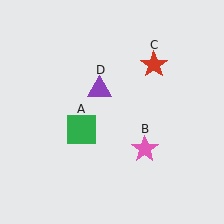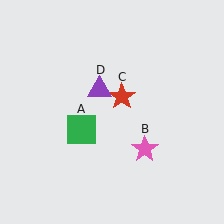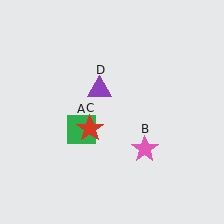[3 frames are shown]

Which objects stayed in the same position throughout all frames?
Green square (object A) and pink star (object B) and purple triangle (object D) remained stationary.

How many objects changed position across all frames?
1 object changed position: red star (object C).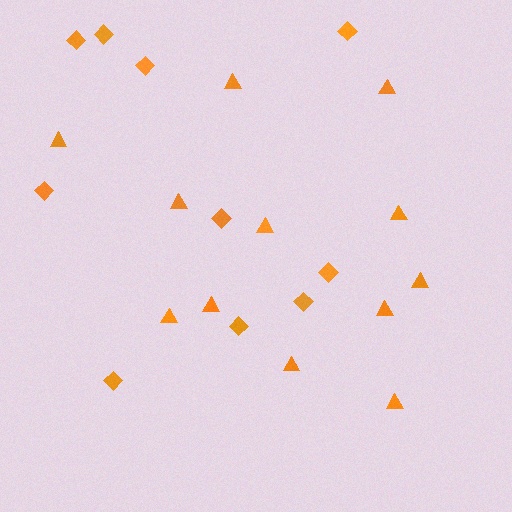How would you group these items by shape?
There are 2 groups: one group of triangles (12) and one group of diamonds (10).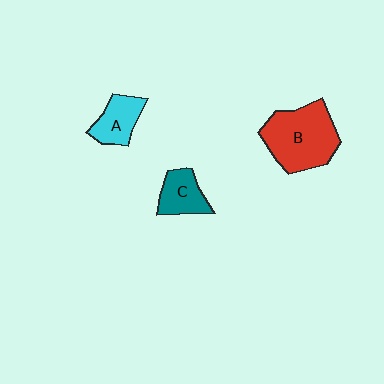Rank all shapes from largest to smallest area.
From largest to smallest: B (red), A (cyan), C (teal).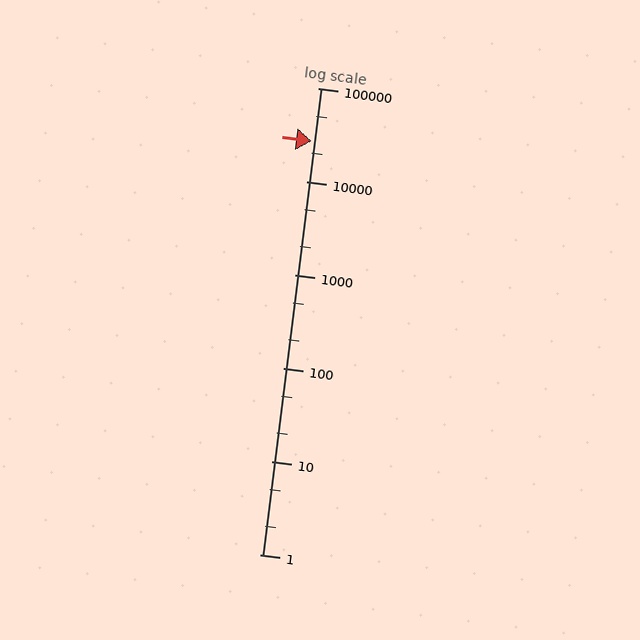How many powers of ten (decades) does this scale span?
The scale spans 5 decades, from 1 to 100000.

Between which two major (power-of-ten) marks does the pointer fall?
The pointer is between 10000 and 100000.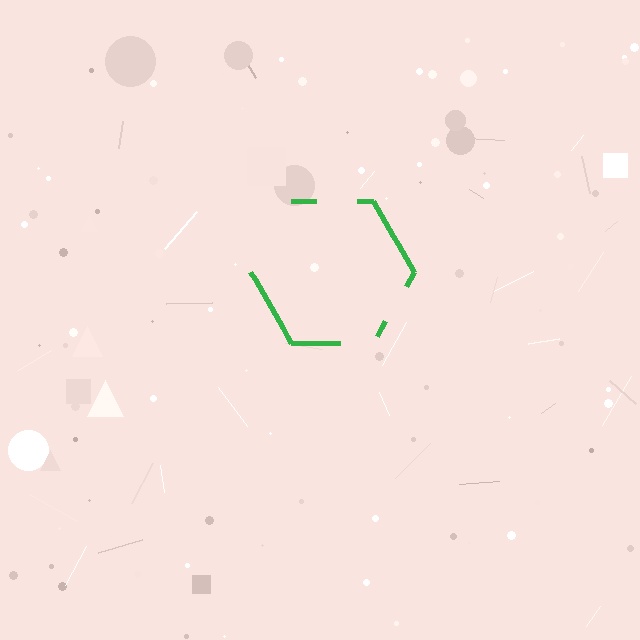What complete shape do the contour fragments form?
The contour fragments form a hexagon.